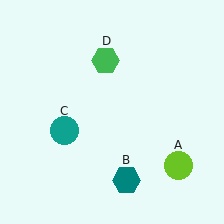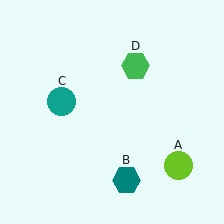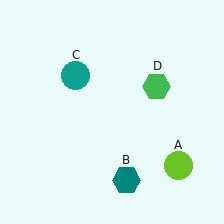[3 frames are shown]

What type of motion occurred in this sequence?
The teal circle (object C), green hexagon (object D) rotated clockwise around the center of the scene.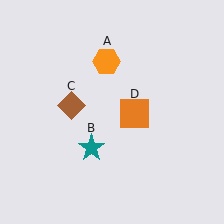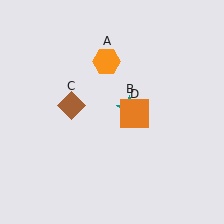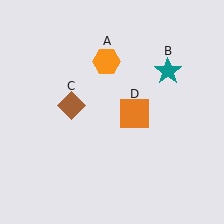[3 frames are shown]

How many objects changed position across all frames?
1 object changed position: teal star (object B).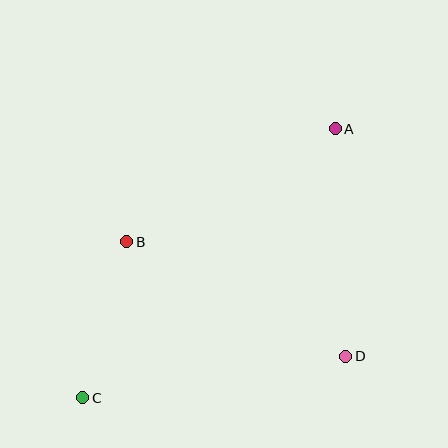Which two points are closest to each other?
Points B and C are closest to each other.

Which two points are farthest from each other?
Points A and C are farthest from each other.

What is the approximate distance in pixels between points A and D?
The distance between A and D is approximately 227 pixels.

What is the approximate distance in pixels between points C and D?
The distance between C and D is approximately 266 pixels.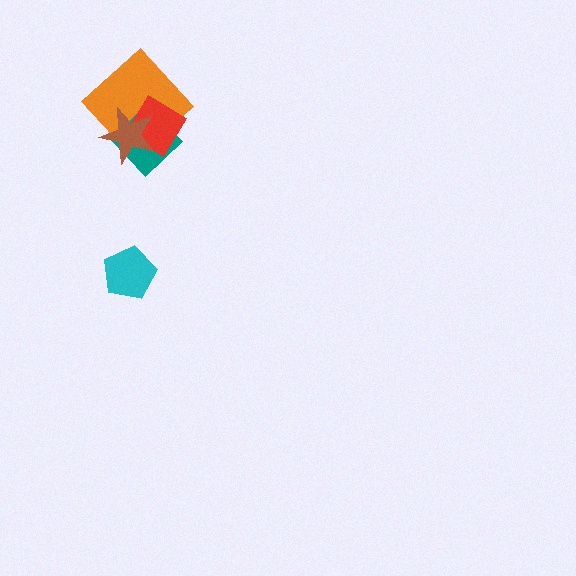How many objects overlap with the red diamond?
3 objects overlap with the red diamond.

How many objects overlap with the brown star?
3 objects overlap with the brown star.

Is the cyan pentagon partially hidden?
No, no other shape covers it.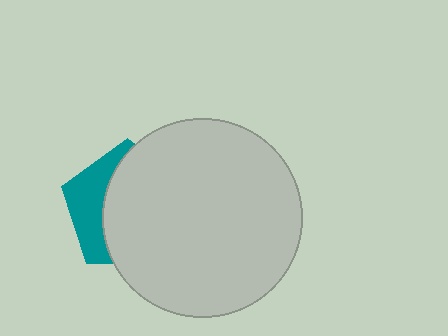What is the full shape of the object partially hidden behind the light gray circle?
The partially hidden object is a teal pentagon.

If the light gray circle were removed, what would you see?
You would see the complete teal pentagon.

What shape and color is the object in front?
The object in front is a light gray circle.